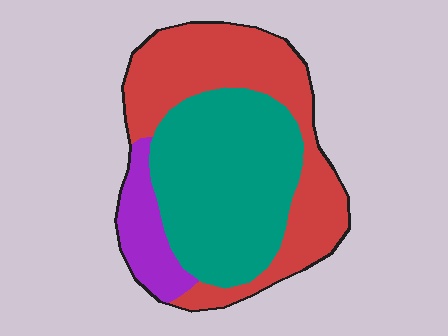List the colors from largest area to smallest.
From largest to smallest: teal, red, purple.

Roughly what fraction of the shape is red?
Red covers 42% of the shape.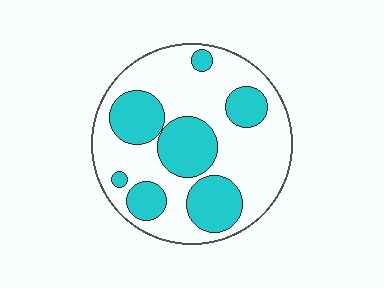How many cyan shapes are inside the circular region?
7.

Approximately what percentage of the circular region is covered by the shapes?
Approximately 35%.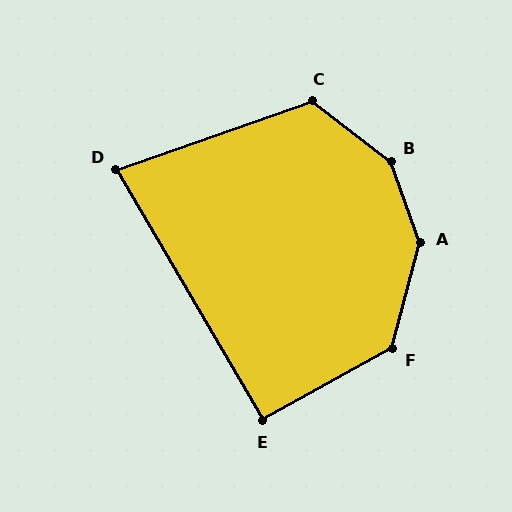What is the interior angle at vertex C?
Approximately 123 degrees (obtuse).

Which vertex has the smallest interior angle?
D, at approximately 79 degrees.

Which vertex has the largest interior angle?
B, at approximately 147 degrees.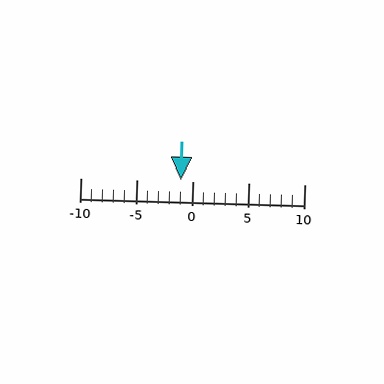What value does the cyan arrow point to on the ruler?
The cyan arrow points to approximately -1.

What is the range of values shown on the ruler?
The ruler shows values from -10 to 10.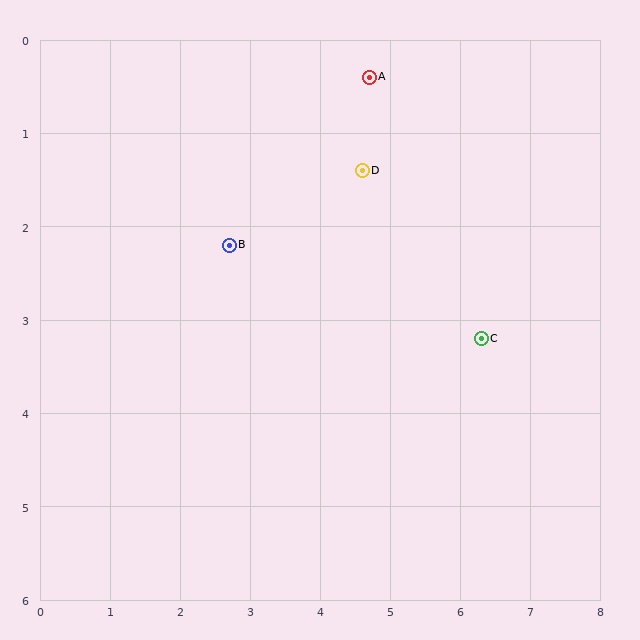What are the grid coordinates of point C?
Point C is at approximately (6.3, 3.2).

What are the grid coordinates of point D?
Point D is at approximately (4.6, 1.4).